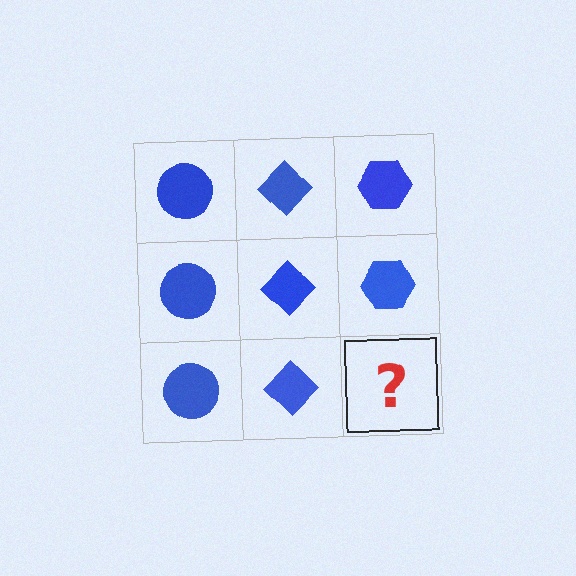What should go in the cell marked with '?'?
The missing cell should contain a blue hexagon.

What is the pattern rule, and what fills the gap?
The rule is that each column has a consistent shape. The gap should be filled with a blue hexagon.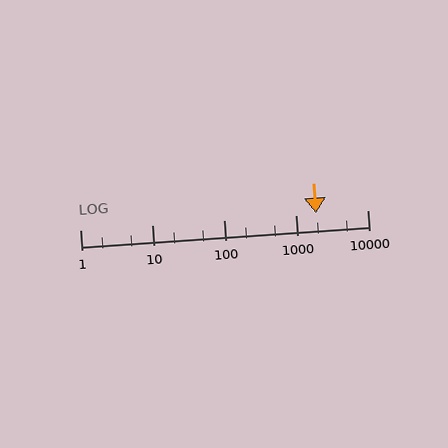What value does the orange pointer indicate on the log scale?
The pointer indicates approximately 1900.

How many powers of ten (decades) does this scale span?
The scale spans 4 decades, from 1 to 10000.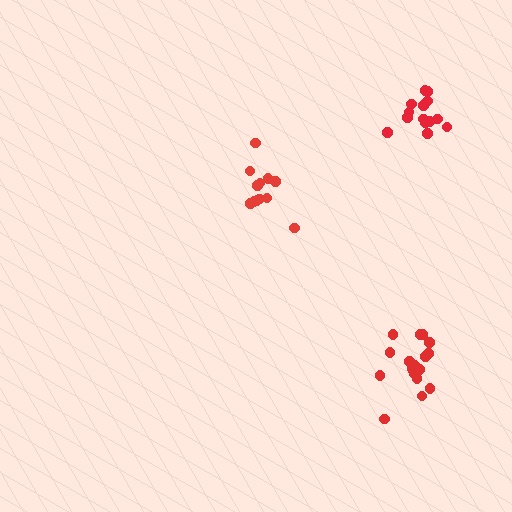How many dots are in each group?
Group 1: 18 dots, Group 2: 12 dots, Group 3: 15 dots (45 total).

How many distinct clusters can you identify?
There are 3 distinct clusters.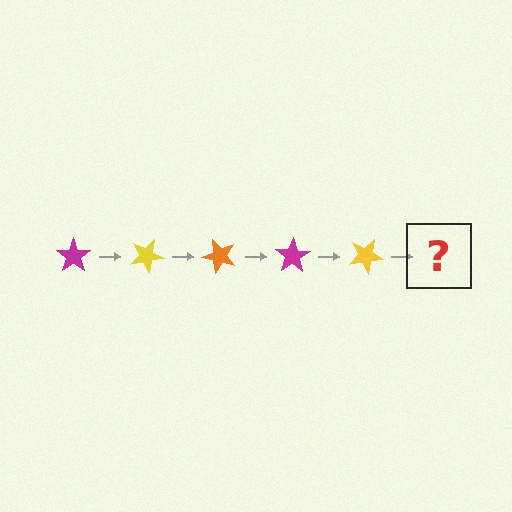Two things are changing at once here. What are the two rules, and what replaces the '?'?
The two rules are that it rotates 25 degrees each step and the color cycles through magenta, yellow, and orange. The '?' should be an orange star, rotated 125 degrees from the start.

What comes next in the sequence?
The next element should be an orange star, rotated 125 degrees from the start.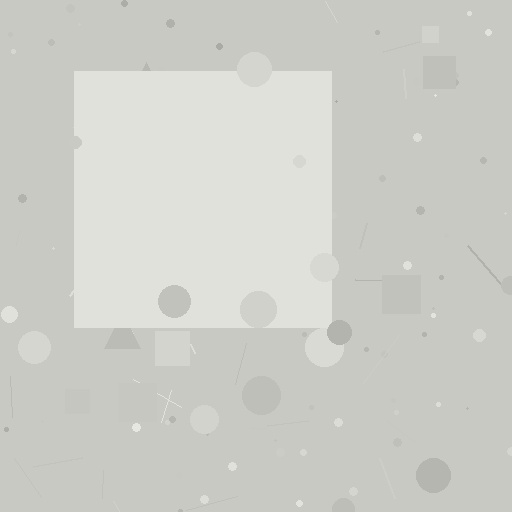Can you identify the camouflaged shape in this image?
The camouflaged shape is a square.